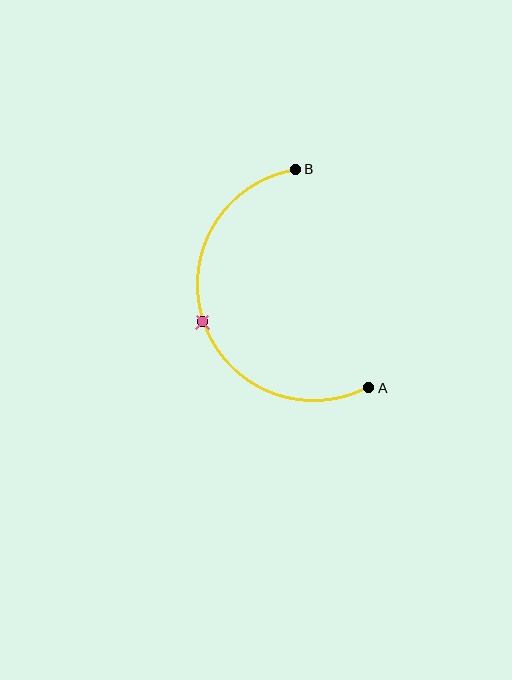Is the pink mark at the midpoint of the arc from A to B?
Yes. The pink mark lies on the arc at equal arc-length from both A and B — it is the arc midpoint.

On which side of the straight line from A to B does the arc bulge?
The arc bulges to the left of the straight line connecting A and B.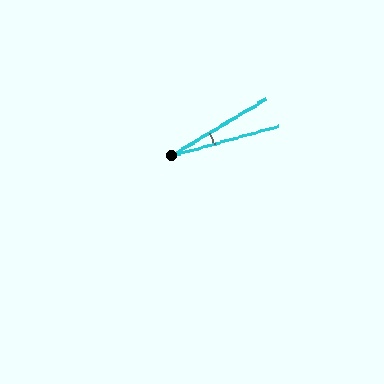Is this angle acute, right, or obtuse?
It is acute.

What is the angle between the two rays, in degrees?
Approximately 16 degrees.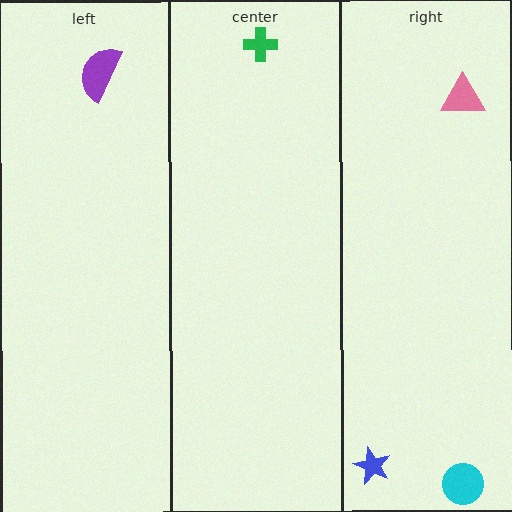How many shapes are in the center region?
1.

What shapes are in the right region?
The cyan circle, the blue star, the pink triangle.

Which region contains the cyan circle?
The right region.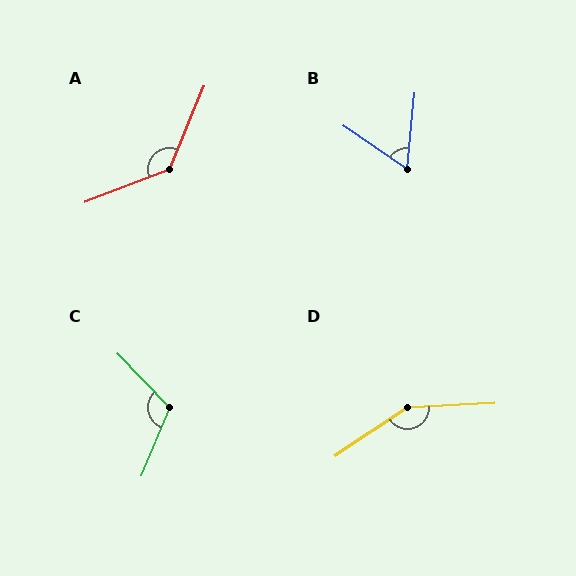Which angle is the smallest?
B, at approximately 62 degrees.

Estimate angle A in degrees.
Approximately 133 degrees.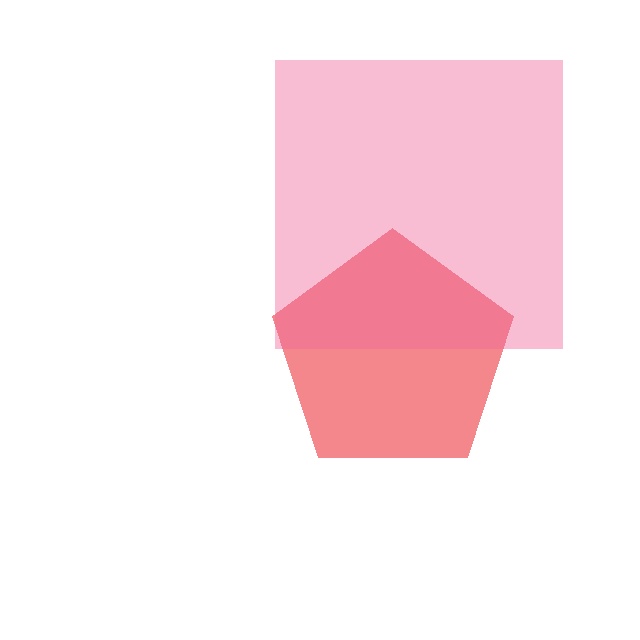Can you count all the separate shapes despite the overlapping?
Yes, there are 2 separate shapes.